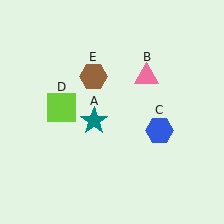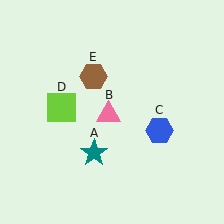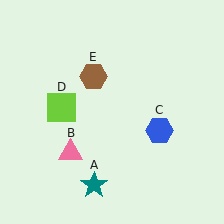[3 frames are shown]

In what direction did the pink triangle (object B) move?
The pink triangle (object B) moved down and to the left.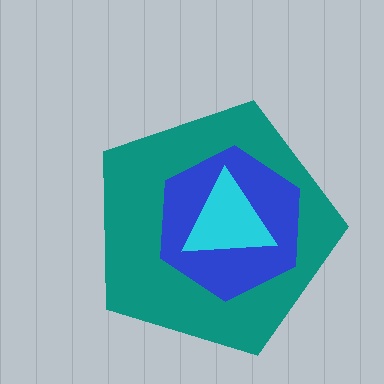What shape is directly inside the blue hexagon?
The cyan triangle.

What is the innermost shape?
The cyan triangle.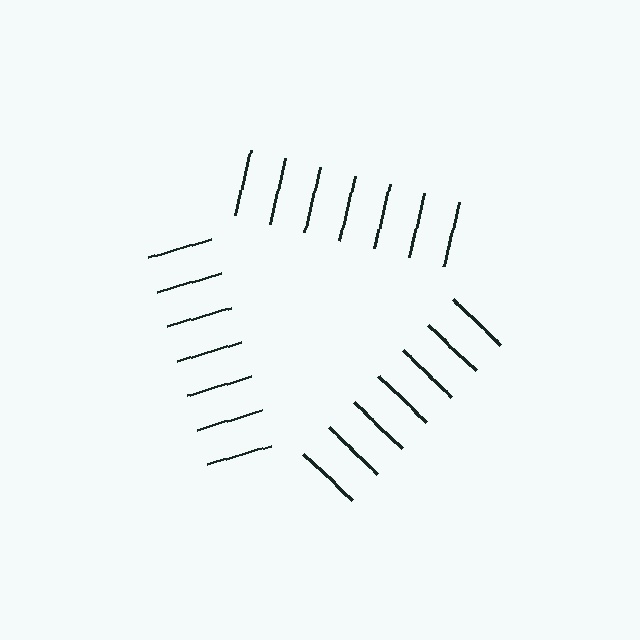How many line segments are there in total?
21 — 7 along each of the 3 edges.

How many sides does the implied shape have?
3 sides — the line-ends trace a triangle.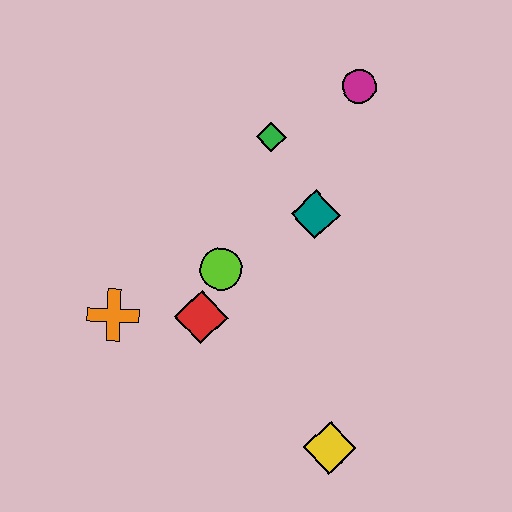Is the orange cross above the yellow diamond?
Yes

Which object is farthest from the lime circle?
The magenta circle is farthest from the lime circle.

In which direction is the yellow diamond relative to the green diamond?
The yellow diamond is below the green diamond.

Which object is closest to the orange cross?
The red diamond is closest to the orange cross.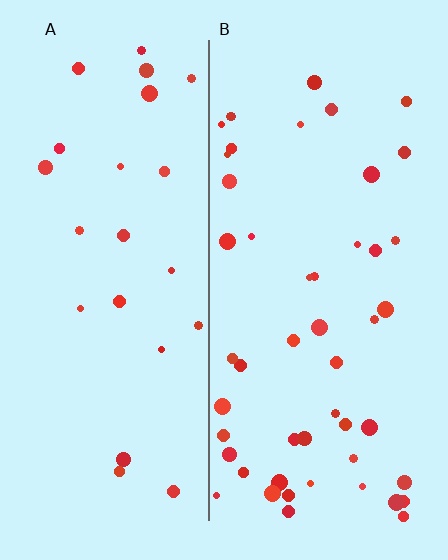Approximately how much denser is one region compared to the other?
Approximately 2.1× — region B over region A.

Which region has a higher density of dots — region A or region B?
B (the right).